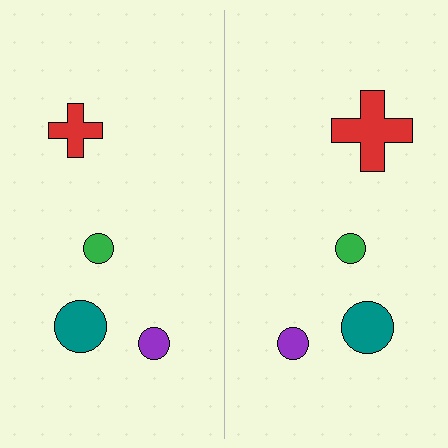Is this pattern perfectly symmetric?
No, the pattern is not perfectly symmetric. The red cross on the right side has a different size than its mirror counterpart.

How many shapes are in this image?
There are 8 shapes in this image.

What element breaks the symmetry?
The red cross on the right side has a different size than its mirror counterpart.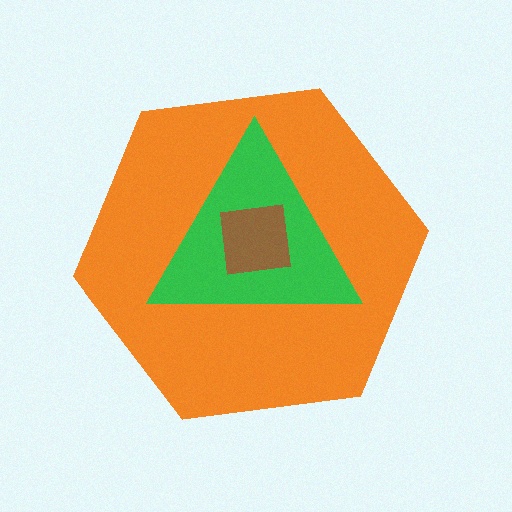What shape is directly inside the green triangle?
The brown square.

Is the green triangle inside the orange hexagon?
Yes.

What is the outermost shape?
The orange hexagon.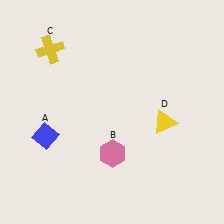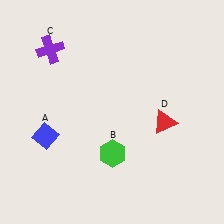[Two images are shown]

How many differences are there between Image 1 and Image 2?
There are 3 differences between the two images.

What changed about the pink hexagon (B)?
In Image 1, B is pink. In Image 2, it changed to green.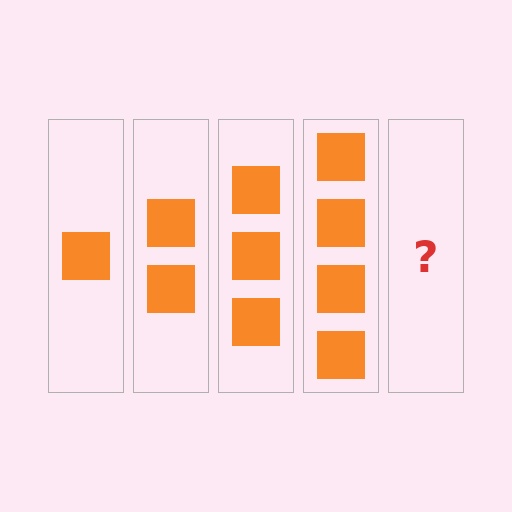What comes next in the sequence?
The next element should be 5 squares.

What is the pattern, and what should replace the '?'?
The pattern is that each step adds one more square. The '?' should be 5 squares.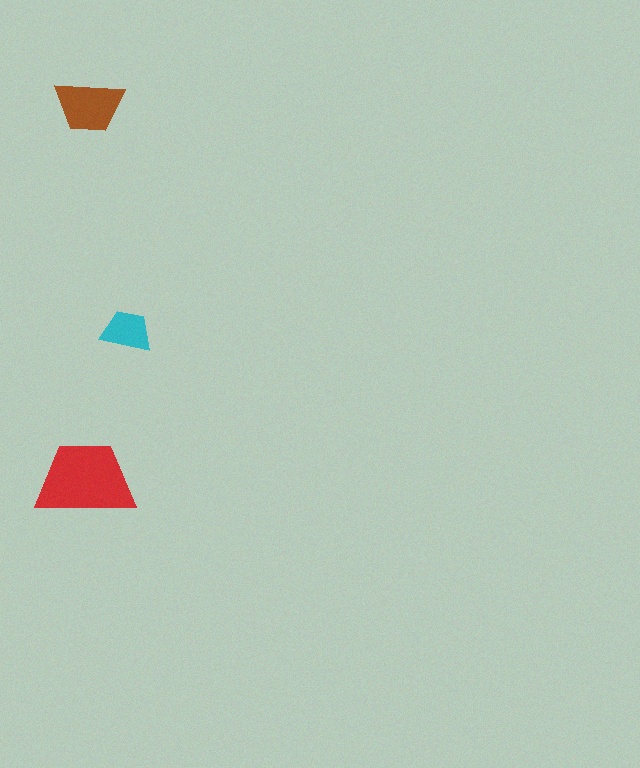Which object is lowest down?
The red trapezoid is bottommost.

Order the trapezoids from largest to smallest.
the red one, the brown one, the cyan one.